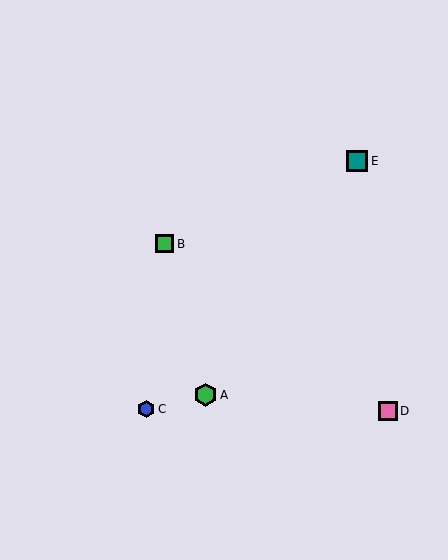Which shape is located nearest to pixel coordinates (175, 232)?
The green square (labeled B) at (165, 244) is nearest to that location.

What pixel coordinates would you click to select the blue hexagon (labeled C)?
Click at (146, 409) to select the blue hexagon C.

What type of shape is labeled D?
Shape D is a pink square.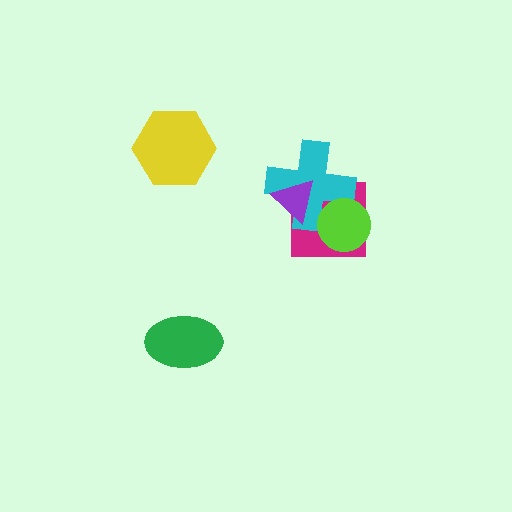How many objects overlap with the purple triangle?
2 objects overlap with the purple triangle.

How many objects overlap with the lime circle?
2 objects overlap with the lime circle.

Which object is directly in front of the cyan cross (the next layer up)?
The lime circle is directly in front of the cyan cross.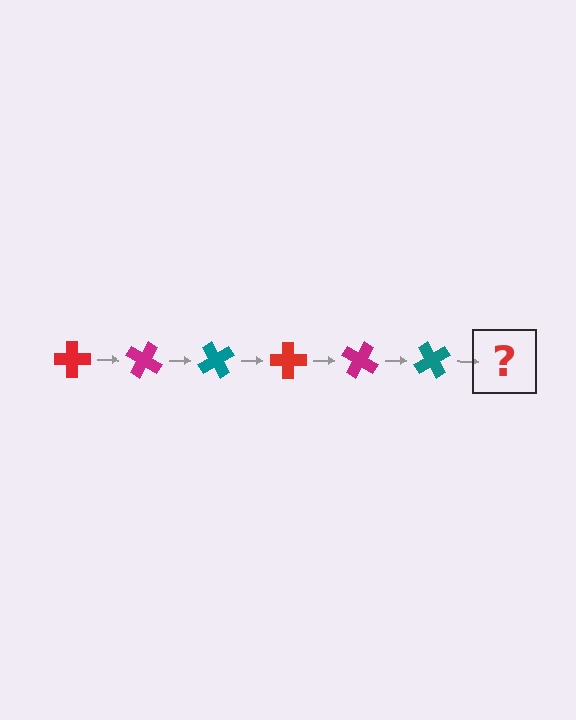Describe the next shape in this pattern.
It should be a red cross, rotated 180 degrees from the start.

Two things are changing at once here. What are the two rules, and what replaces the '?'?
The two rules are that it rotates 30 degrees each step and the color cycles through red, magenta, and teal. The '?' should be a red cross, rotated 180 degrees from the start.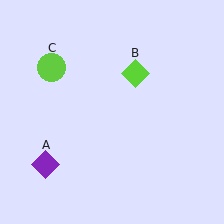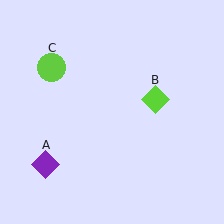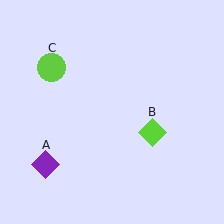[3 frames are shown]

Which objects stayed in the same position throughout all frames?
Purple diamond (object A) and lime circle (object C) remained stationary.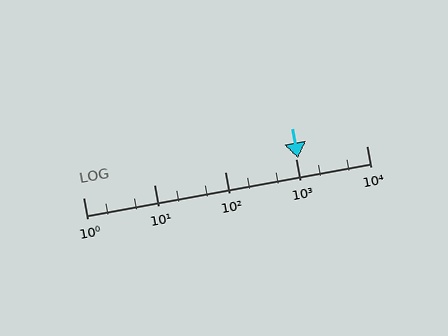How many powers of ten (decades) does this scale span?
The scale spans 4 decades, from 1 to 10000.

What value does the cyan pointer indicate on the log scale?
The pointer indicates approximately 1100.